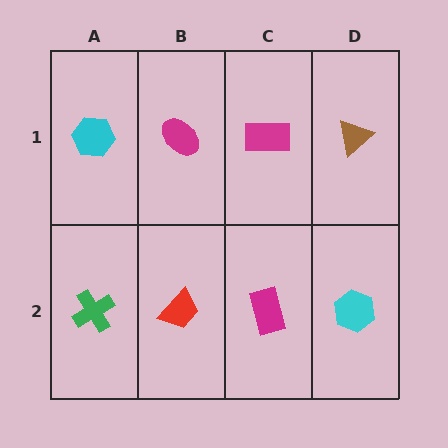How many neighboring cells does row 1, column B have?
3.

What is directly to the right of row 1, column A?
A magenta ellipse.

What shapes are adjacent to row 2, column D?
A brown triangle (row 1, column D), a magenta rectangle (row 2, column C).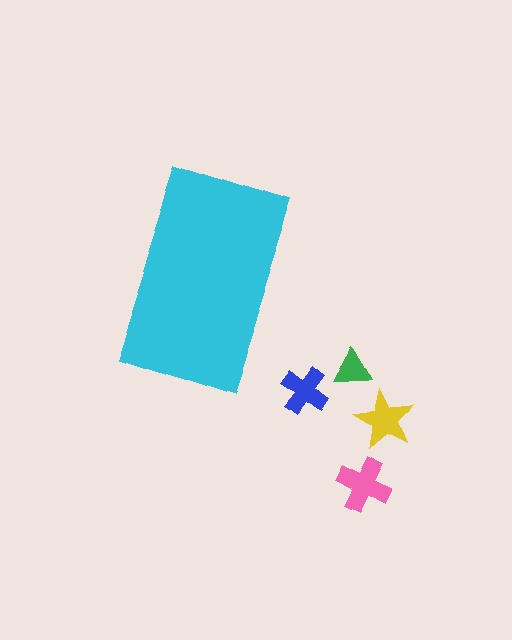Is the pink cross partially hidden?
No, the pink cross is fully visible.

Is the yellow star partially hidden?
No, the yellow star is fully visible.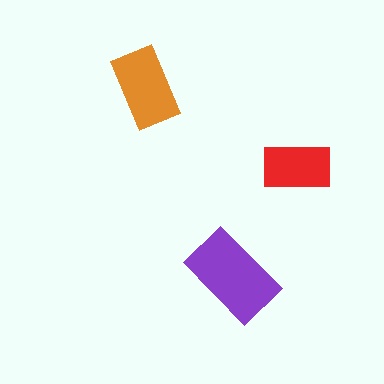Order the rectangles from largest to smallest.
the purple one, the orange one, the red one.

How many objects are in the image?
There are 3 objects in the image.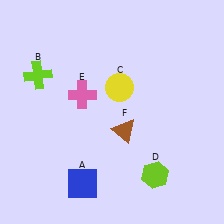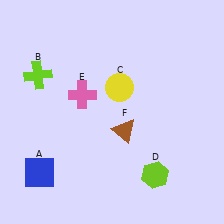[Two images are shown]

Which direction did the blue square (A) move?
The blue square (A) moved left.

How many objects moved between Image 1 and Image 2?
1 object moved between the two images.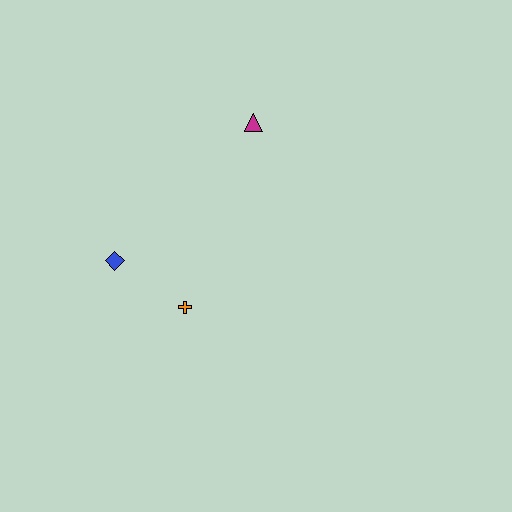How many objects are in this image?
There are 3 objects.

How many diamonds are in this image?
There is 1 diamond.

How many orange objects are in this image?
There is 1 orange object.